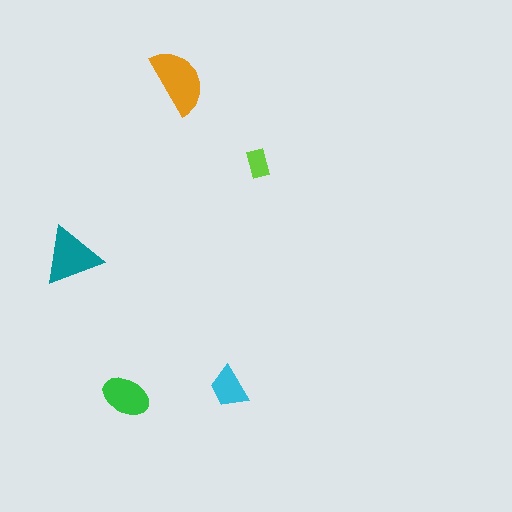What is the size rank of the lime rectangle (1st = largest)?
5th.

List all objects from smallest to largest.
The lime rectangle, the cyan trapezoid, the green ellipse, the teal triangle, the orange semicircle.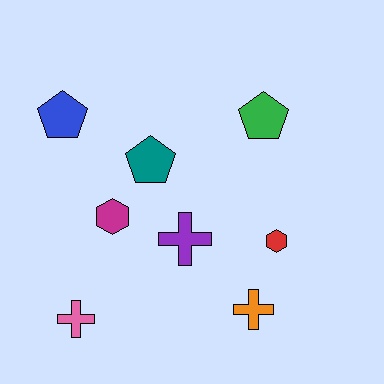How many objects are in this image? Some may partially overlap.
There are 8 objects.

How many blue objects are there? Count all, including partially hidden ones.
There is 1 blue object.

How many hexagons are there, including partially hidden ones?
There are 2 hexagons.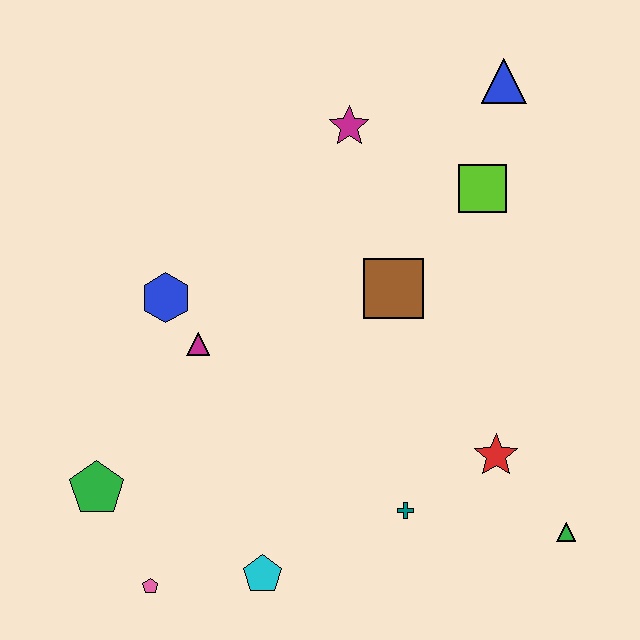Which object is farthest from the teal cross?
The blue triangle is farthest from the teal cross.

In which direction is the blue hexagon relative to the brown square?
The blue hexagon is to the left of the brown square.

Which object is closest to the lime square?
The blue triangle is closest to the lime square.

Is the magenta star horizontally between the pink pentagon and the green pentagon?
No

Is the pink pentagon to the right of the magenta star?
No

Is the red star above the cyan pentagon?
Yes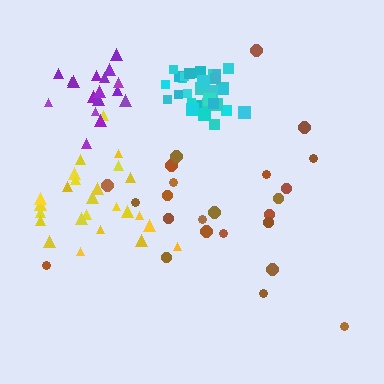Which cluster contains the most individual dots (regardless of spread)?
Cyan (35).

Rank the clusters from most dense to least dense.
cyan, purple, yellow, brown.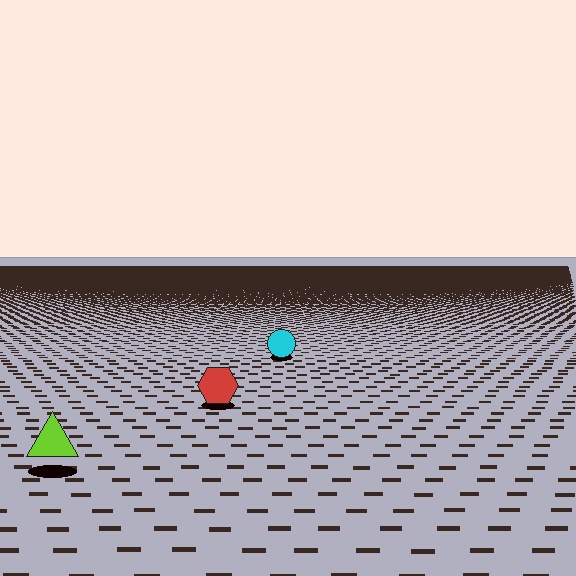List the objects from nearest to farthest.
From nearest to farthest: the lime triangle, the red hexagon, the cyan circle.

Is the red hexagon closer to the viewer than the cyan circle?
Yes. The red hexagon is closer — you can tell from the texture gradient: the ground texture is coarser near it.